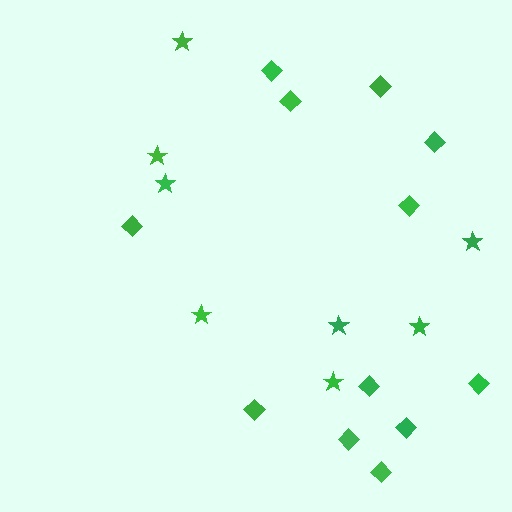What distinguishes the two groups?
There are 2 groups: one group of diamonds (12) and one group of stars (8).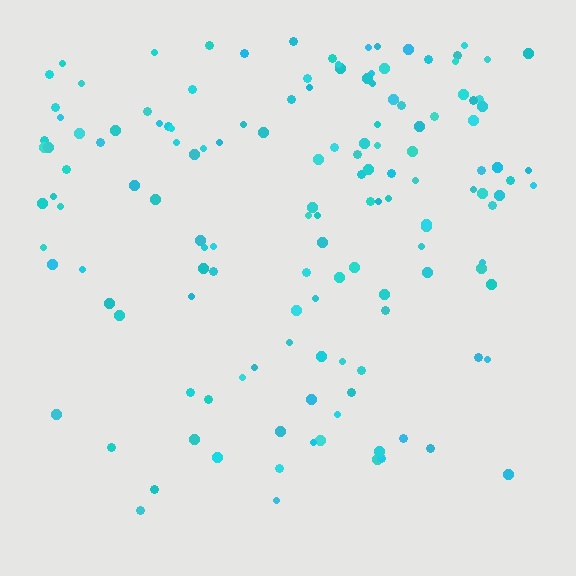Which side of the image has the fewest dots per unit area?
The bottom.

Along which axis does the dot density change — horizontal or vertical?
Vertical.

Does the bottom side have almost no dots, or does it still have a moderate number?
Still a moderate number, just noticeably fewer than the top.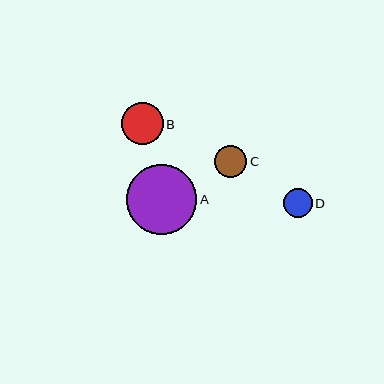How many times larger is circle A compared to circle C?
Circle A is approximately 2.2 times the size of circle C.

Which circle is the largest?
Circle A is the largest with a size of approximately 70 pixels.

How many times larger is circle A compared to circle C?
Circle A is approximately 2.2 times the size of circle C.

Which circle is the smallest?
Circle D is the smallest with a size of approximately 29 pixels.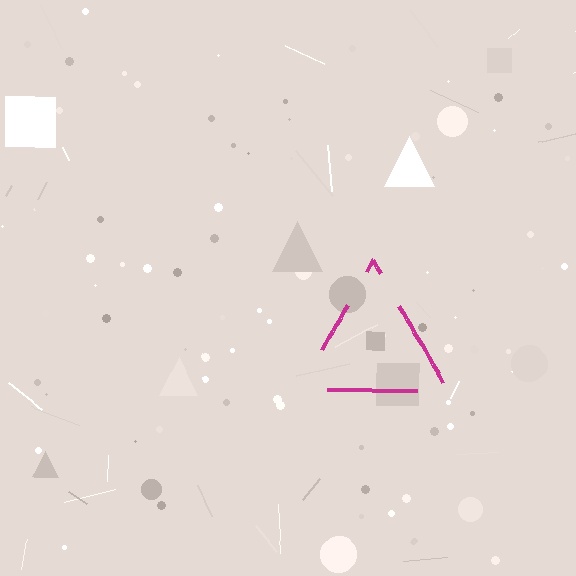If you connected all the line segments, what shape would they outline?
They would outline a triangle.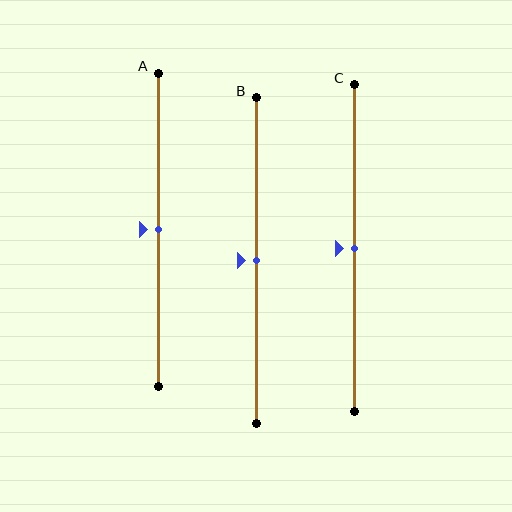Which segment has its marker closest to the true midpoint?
Segment A has its marker closest to the true midpoint.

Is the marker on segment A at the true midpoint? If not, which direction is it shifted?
Yes, the marker on segment A is at the true midpoint.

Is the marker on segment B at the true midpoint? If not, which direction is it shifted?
Yes, the marker on segment B is at the true midpoint.